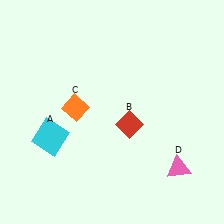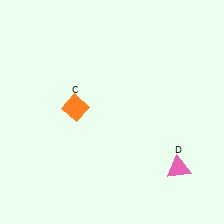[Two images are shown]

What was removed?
The red diamond (B), the cyan square (A) were removed in Image 2.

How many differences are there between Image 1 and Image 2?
There are 2 differences between the two images.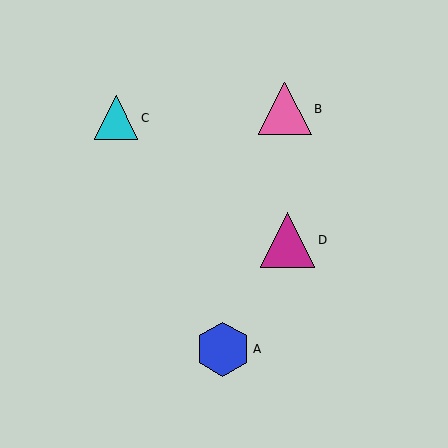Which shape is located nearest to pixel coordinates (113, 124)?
The cyan triangle (labeled C) at (116, 118) is nearest to that location.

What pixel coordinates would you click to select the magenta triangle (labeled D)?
Click at (287, 240) to select the magenta triangle D.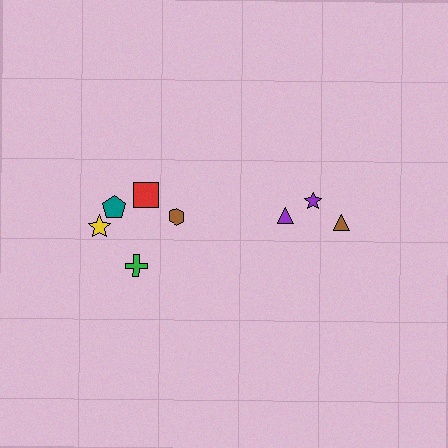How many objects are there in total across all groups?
There are 8 objects.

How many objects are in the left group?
There are 5 objects.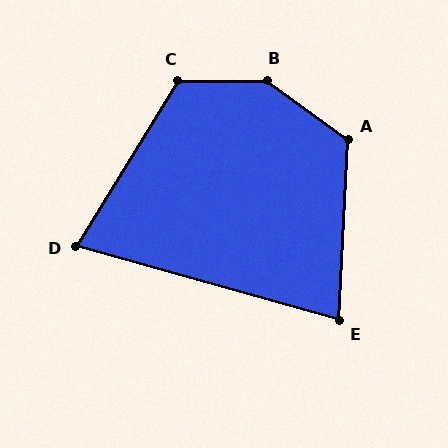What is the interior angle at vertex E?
Approximately 77 degrees (acute).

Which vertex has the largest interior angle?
B, at approximately 143 degrees.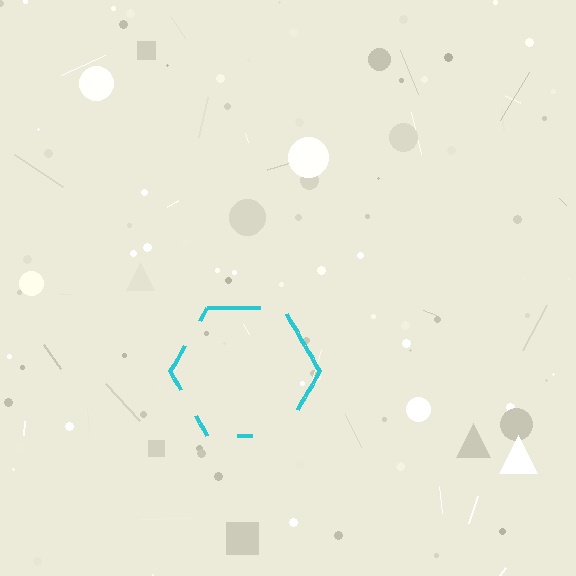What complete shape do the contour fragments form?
The contour fragments form a hexagon.